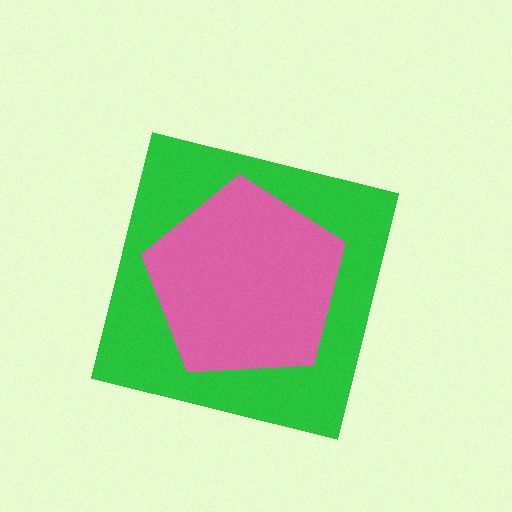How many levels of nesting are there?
2.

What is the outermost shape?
The green square.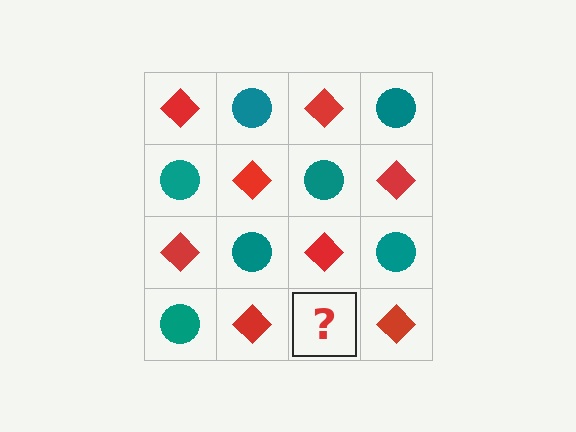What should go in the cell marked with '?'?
The missing cell should contain a teal circle.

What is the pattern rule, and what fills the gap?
The rule is that it alternates red diamond and teal circle in a checkerboard pattern. The gap should be filled with a teal circle.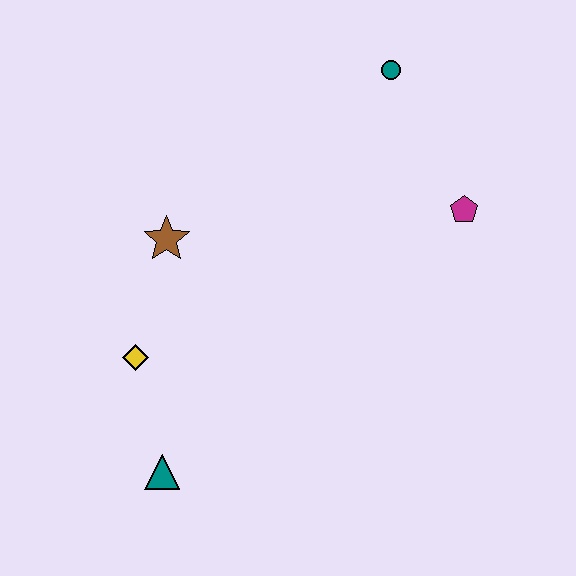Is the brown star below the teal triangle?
No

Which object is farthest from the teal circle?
The teal triangle is farthest from the teal circle.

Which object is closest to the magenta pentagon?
The teal circle is closest to the magenta pentagon.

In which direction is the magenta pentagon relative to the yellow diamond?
The magenta pentagon is to the right of the yellow diamond.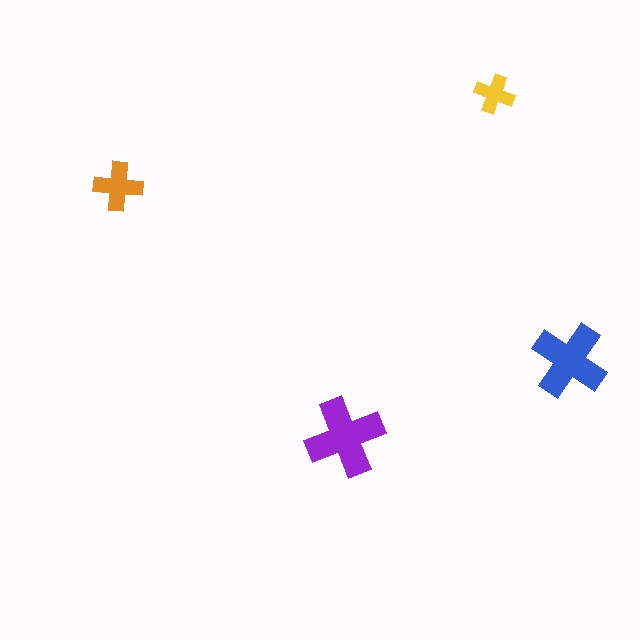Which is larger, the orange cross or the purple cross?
The purple one.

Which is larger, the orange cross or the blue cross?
The blue one.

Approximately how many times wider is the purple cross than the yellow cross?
About 2 times wider.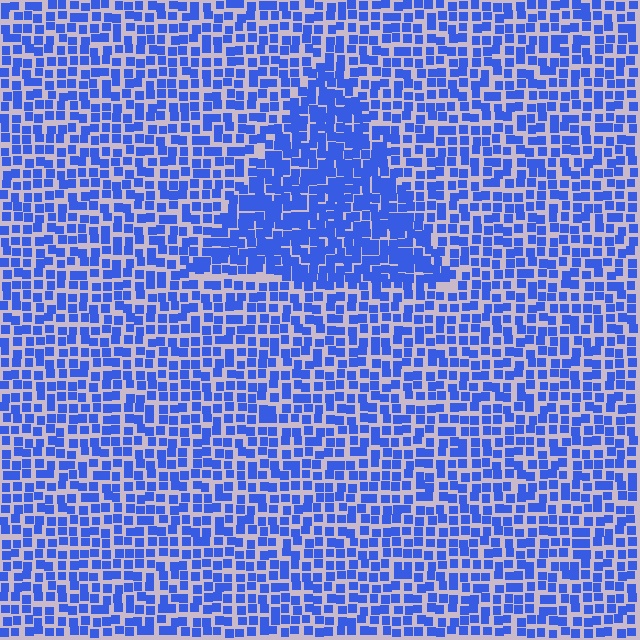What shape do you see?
I see a triangle.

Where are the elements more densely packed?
The elements are more densely packed inside the triangle boundary.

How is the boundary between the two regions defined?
The boundary is defined by a change in element density (approximately 1.6x ratio). All elements are the same color, size, and shape.